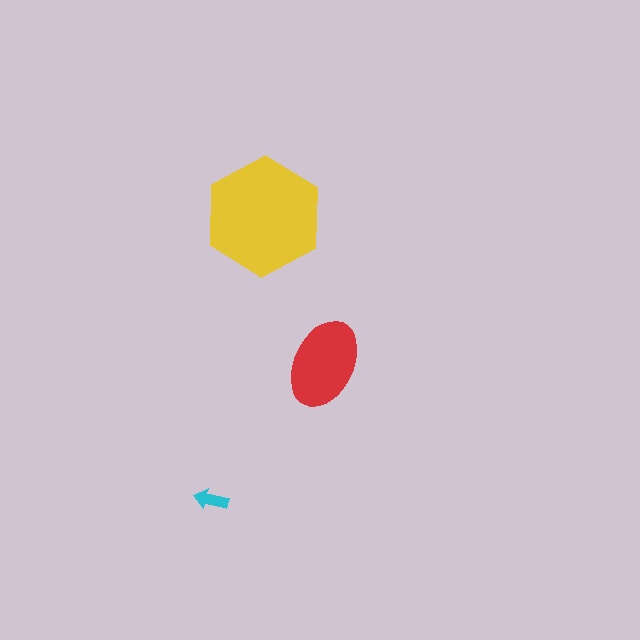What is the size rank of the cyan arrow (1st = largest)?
3rd.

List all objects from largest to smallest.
The yellow hexagon, the red ellipse, the cyan arrow.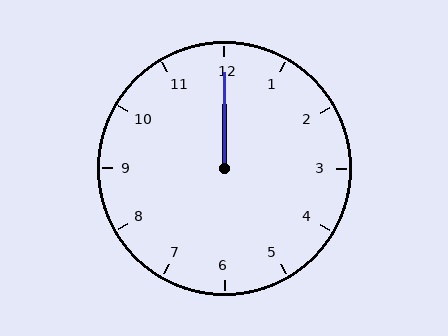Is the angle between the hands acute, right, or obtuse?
It is acute.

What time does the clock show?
12:00.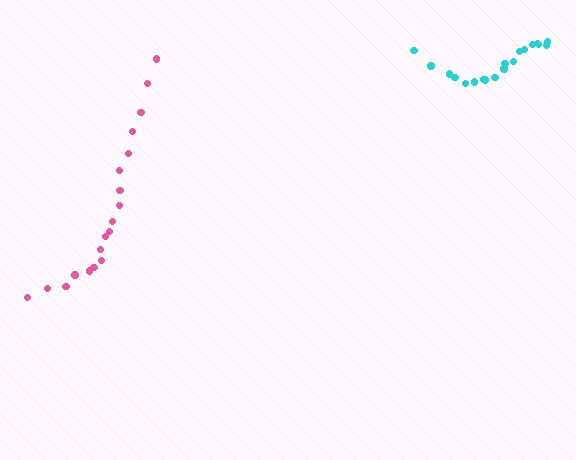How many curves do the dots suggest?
There are 2 distinct paths.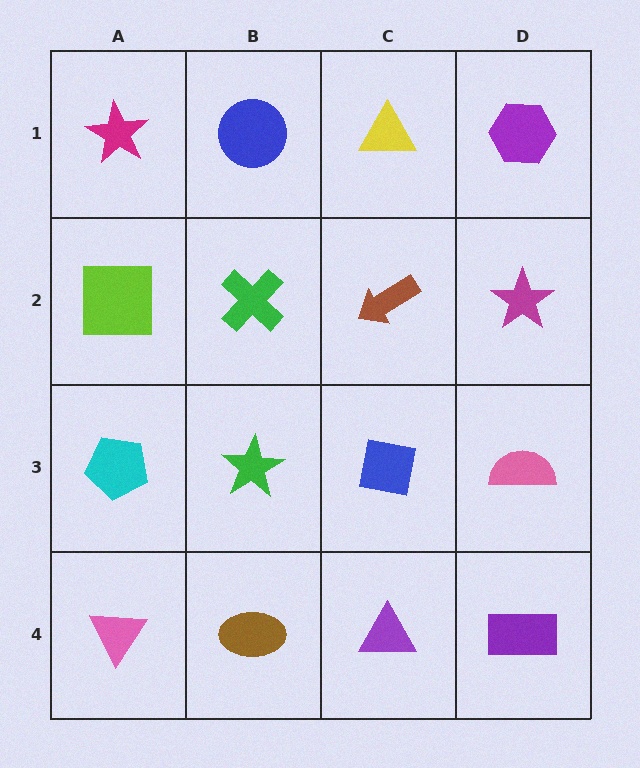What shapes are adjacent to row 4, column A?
A cyan pentagon (row 3, column A), a brown ellipse (row 4, column B).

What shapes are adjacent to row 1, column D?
A magenta star (row 2, column D), a yellow triangle (row 1, column C).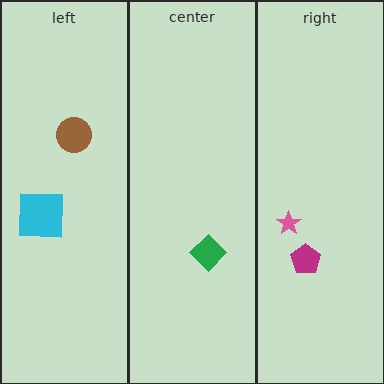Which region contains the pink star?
The right region.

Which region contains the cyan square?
The left region.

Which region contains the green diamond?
The center region.